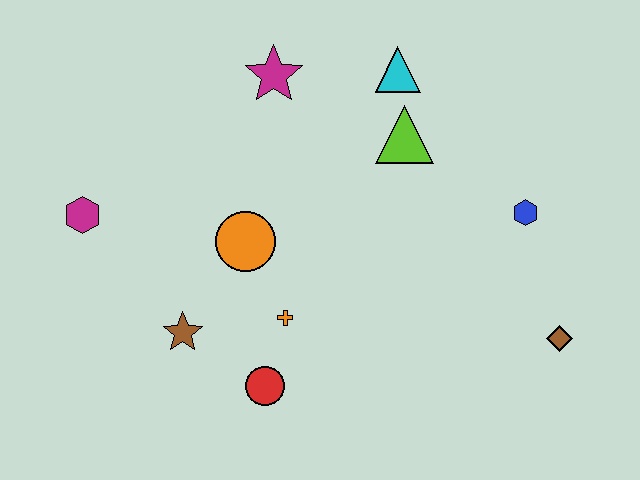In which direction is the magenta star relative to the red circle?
The magenta star is above the red circle.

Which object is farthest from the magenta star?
The brown diamond is farthest from the magenta star.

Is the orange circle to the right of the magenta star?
No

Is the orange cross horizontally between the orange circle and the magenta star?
No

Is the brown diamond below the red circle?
No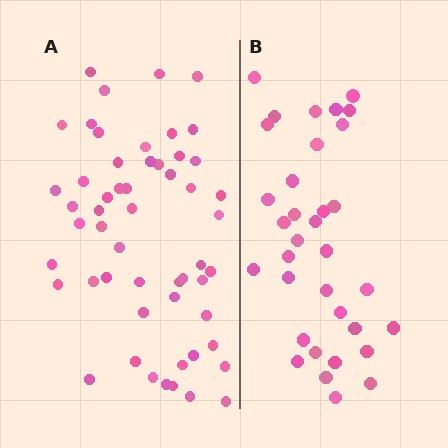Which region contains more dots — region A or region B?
Region A (the left region) has more dots.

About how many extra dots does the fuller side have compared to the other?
Region A has approximately 20 more dots than region B.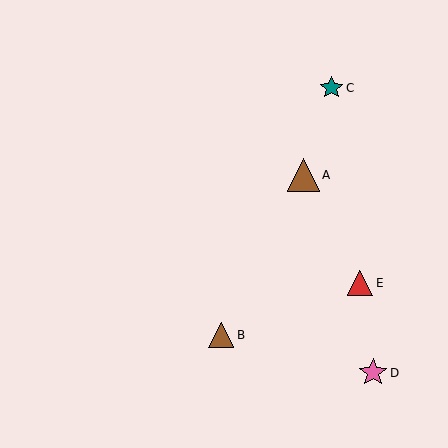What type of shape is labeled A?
Shape A is a brown triangle.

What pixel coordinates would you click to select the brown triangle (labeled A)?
Click at (303, 175) to select the brown triangle A.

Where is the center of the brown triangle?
The center of the brown triangle is at (221, 335).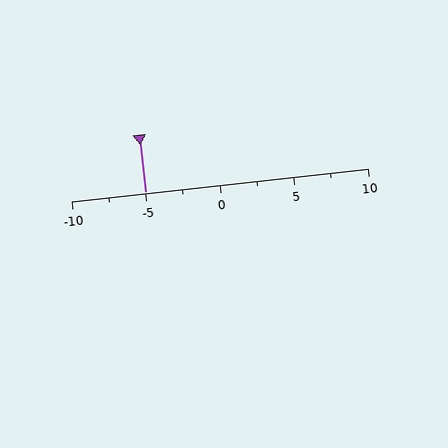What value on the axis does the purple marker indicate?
The marker indicates approximately -5.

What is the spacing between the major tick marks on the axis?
The major ticks are spaced 5 apart.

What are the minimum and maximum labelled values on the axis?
The axis runs from -10 to 10.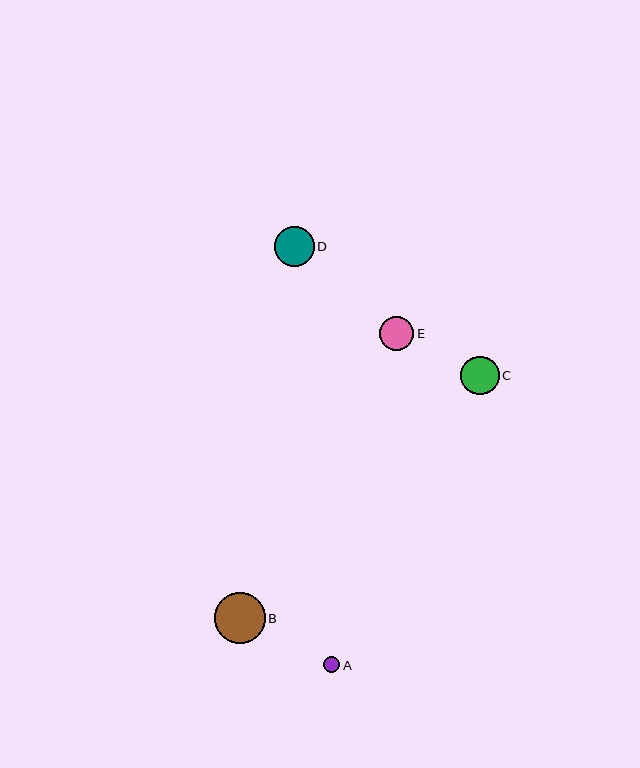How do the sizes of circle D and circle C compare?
Circle D and circle C are approximately the same size.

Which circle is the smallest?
Circle A is the smallest with a size of approximately 16 pixels.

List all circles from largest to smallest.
From largest to smallest: B, D, C, E, A.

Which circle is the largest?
Circle B is the largest with a size of approximately 51 pixels.